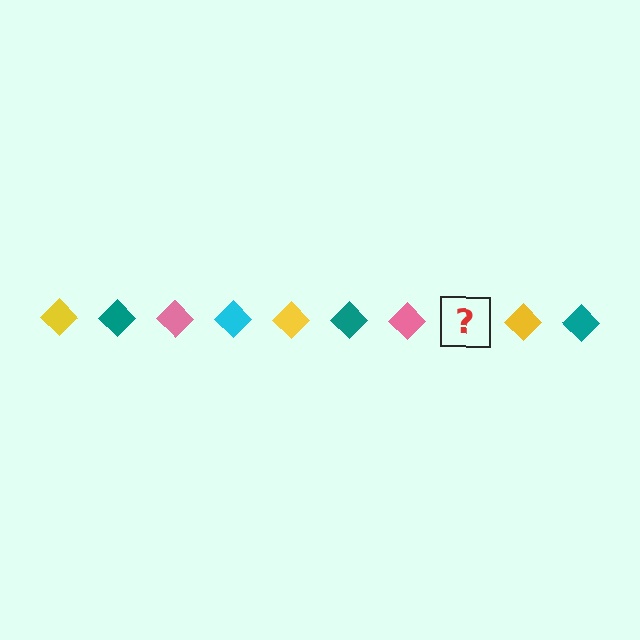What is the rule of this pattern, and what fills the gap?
The rule is that the pattern cycles through yellow, teal, pink, cyan diamonds. The gap should be filled with a cyan diamond.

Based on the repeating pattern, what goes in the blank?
The blank should be a cyan diamond.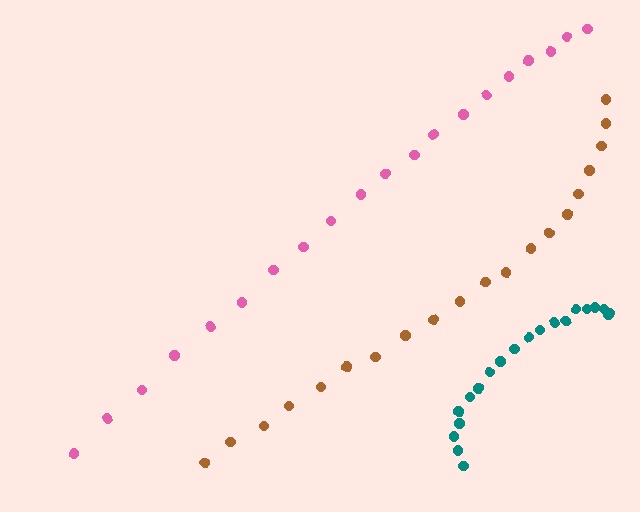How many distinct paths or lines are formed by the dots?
There are 3 distinct paths.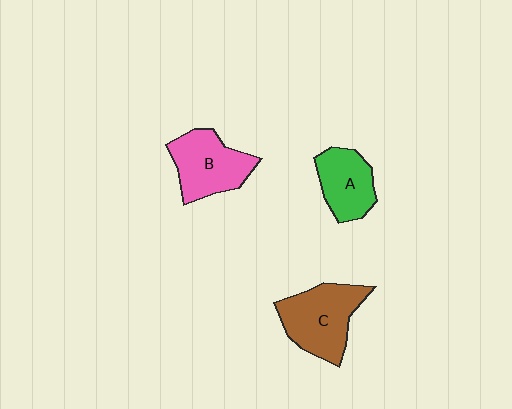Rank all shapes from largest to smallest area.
From largest to smallest: C (brown), B (pink), A (green).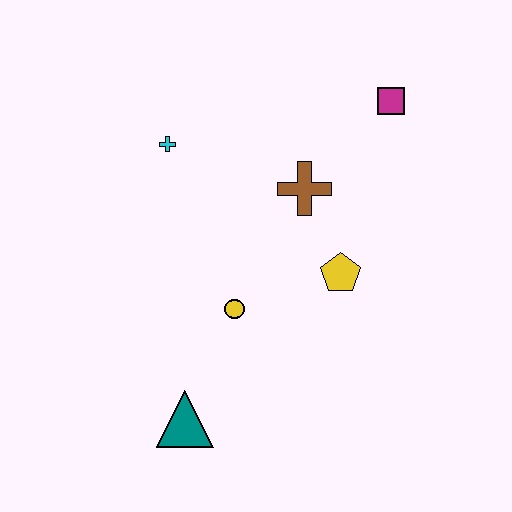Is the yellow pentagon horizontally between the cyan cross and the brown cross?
No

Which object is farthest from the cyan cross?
The teal triangle is farthest from the cyan cross.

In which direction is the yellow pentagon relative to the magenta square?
The yellow pentagon is below the magenta square.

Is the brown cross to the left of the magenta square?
Yes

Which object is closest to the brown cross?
The yellow pentagon is closest to the brown cross.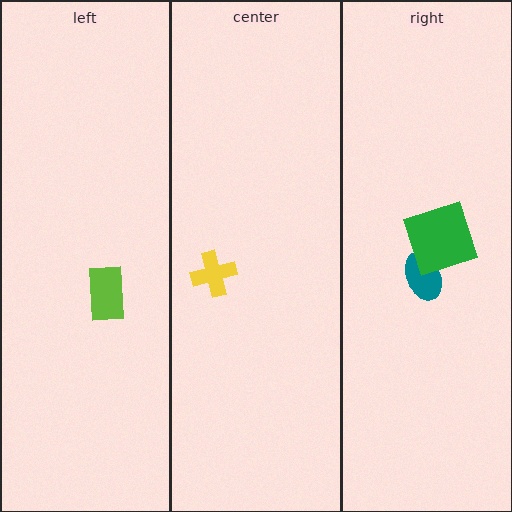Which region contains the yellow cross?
The center region.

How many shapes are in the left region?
1.